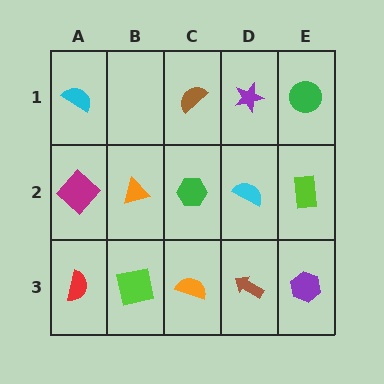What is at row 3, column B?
A lime square.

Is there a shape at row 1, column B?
No, that cell is empty.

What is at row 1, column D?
A purple star.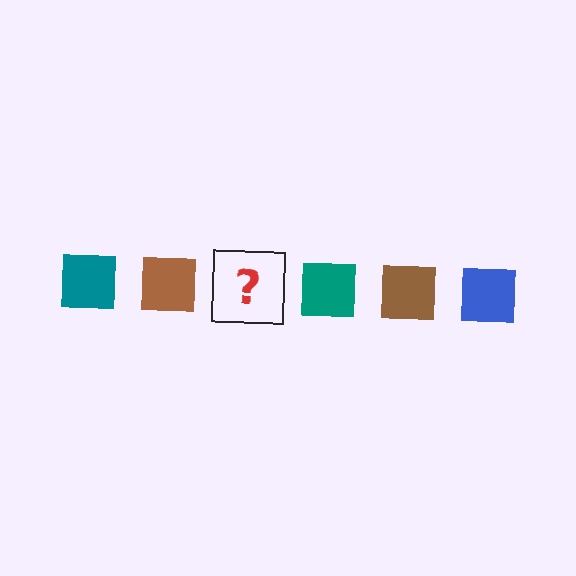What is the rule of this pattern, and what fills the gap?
The rule is that the pattern cycles through teal, brown, blue squares. The gap should be filled with a blue square.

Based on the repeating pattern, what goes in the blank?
The blank should be a blue square.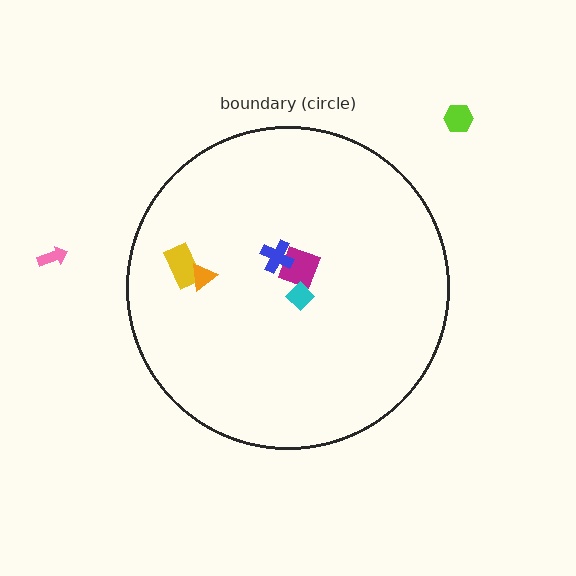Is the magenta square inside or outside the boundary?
Inside.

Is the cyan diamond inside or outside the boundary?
Inside.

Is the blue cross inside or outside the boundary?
Inside.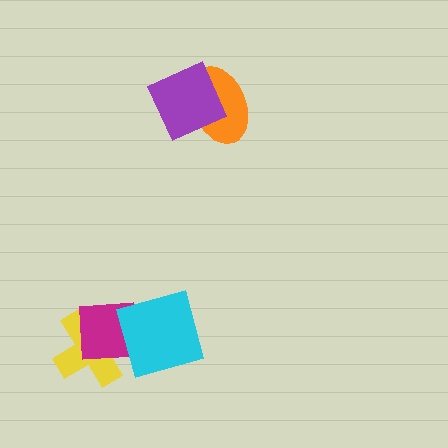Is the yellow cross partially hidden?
Yes, it is partially covered by another shape.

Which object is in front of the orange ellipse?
The purple diamond is in front of the orange ellipse.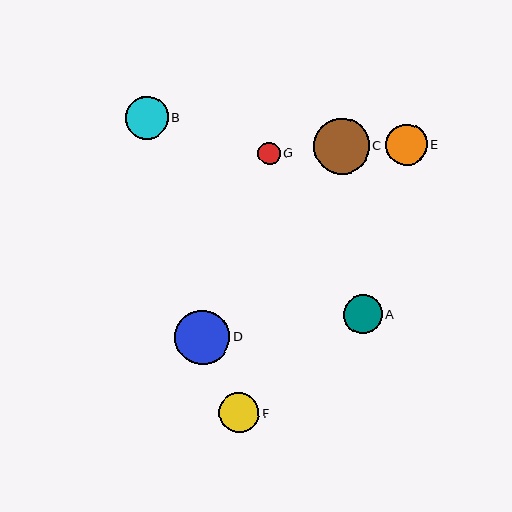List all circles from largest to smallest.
From largest to smallest: C, D, B, E, F, A, G.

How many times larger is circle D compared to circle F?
Circle D is approximately 1.4 times the size of circle F.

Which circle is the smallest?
Circle G is the smallest with a size of approximately 23 pixels.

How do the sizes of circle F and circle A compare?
Circle F and circle A are approximately the same size.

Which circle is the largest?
Circle C is the largest with a size of approximately 56 pixels.